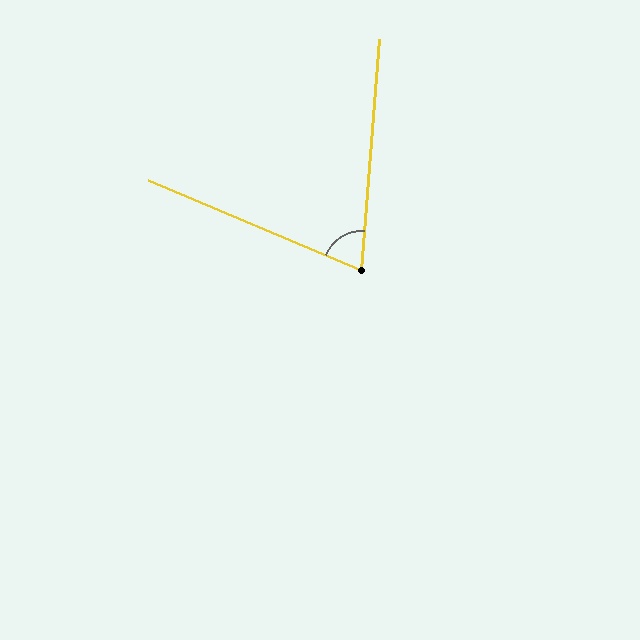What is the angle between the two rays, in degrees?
Approximately 72 degrees.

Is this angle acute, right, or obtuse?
It is acute.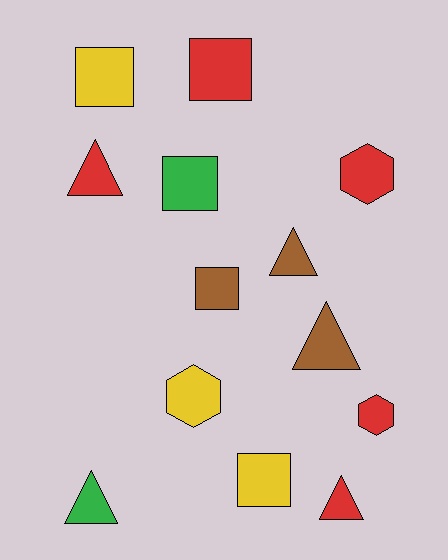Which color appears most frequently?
Red, with 5 objects.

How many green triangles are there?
There is 1 green triangle.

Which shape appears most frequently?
Triangle, with 5 objects.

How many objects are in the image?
There are 13 objects.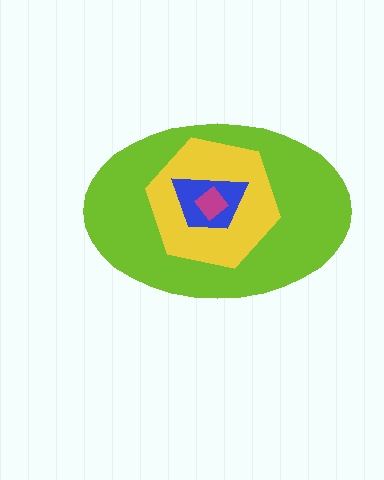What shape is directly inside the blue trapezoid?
The magenta diamond.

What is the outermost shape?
The lime ellipse.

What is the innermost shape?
The magenta diamond.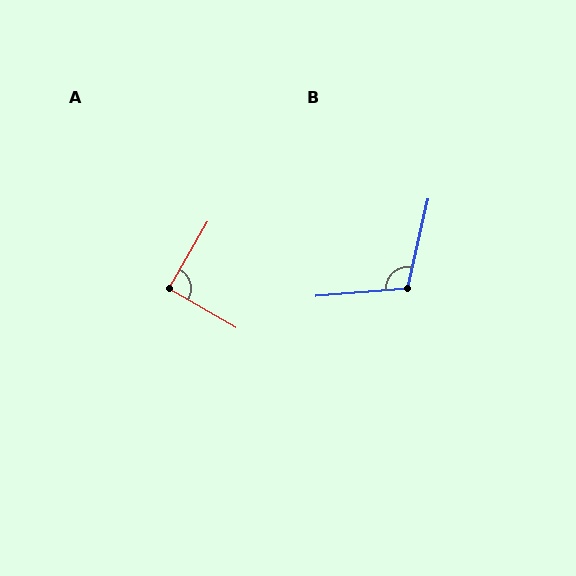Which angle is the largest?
B, at approximately 108 degrees.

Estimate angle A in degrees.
Approximately 89 degrees.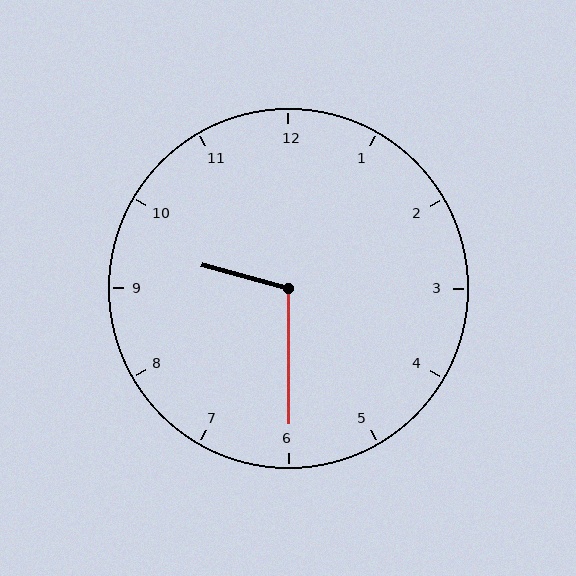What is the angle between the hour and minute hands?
Approximately 105 degrees.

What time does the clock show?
9:30.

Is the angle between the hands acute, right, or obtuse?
It is obtuse.